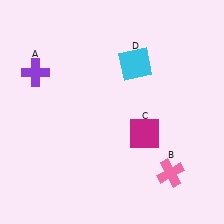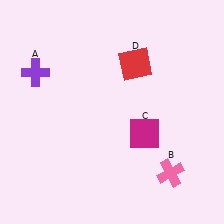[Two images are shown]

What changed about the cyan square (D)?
In Image 1, D is cyan. In Image 2, it changed to red.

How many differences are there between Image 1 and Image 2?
There is 1 difference between the two images.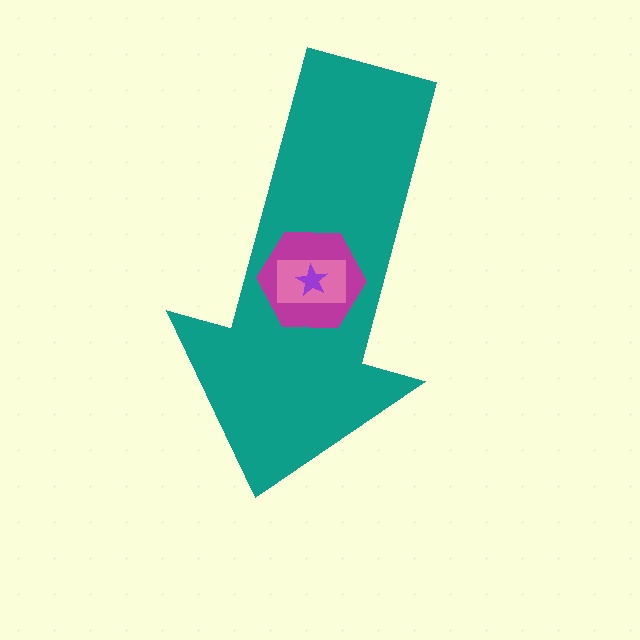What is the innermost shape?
The purple star.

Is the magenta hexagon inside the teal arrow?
Yes.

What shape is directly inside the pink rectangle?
The purple star.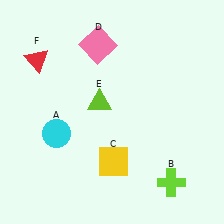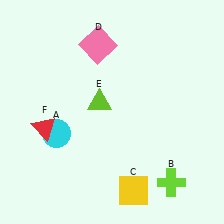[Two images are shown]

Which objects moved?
The objects that moved are: the yellow square (C), the red triangle (F).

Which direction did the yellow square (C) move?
The yellow square (C) moved down.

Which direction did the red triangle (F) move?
The red triangle (F) moved down.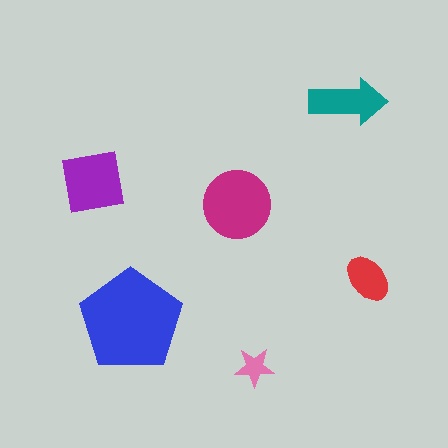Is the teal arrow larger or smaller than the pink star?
Larger.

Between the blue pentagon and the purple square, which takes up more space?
The blue pentagon.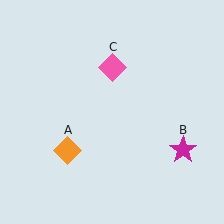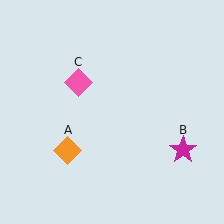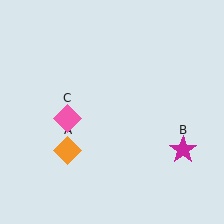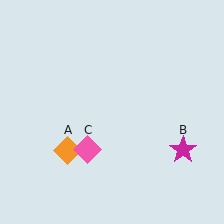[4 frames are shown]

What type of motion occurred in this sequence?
The pink diamond (object C) rotated counterclockwise around the center of the scene.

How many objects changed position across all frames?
1 object changed position: pink diamond (object C).